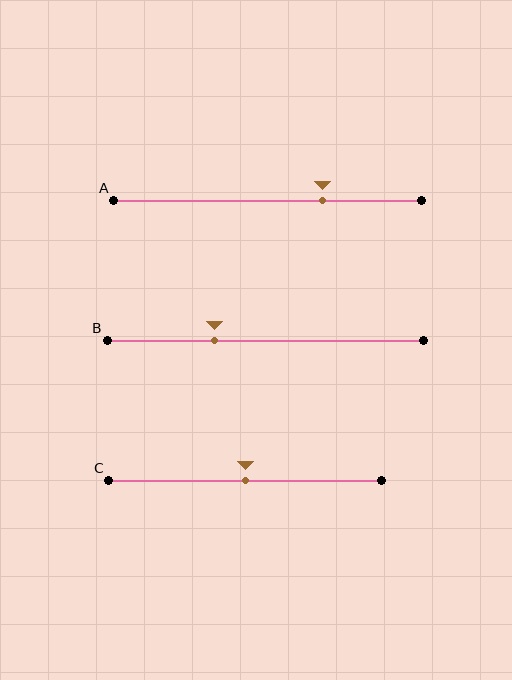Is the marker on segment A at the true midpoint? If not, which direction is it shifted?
No, the marker on segment A is shifted to the right by about 18% of the segment length.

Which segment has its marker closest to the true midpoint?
Segment C has its marker closest to the true midpoint.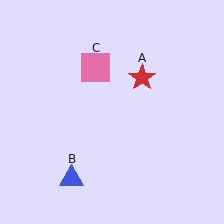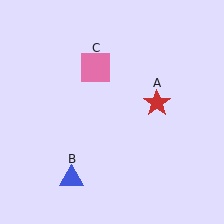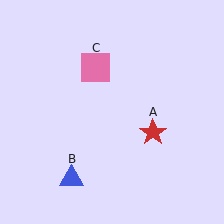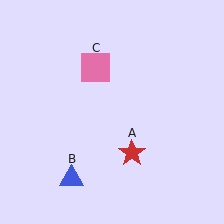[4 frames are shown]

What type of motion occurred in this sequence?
The red star (object A) rotated clockwise around the center of the scene.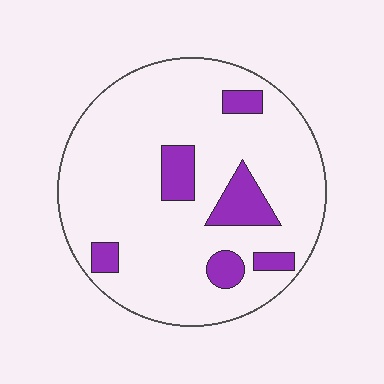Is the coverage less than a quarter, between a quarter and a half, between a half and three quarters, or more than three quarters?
Less than a quarter.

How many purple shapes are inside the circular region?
6.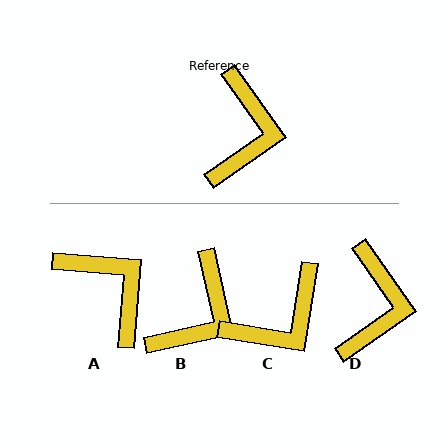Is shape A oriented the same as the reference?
No, it is off by about 50 degrees.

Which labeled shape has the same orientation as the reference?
D.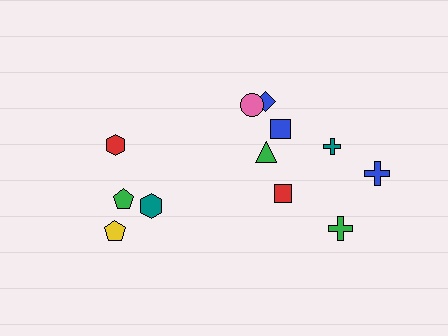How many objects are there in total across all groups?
There are 12 objects.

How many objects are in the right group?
There are 8 objects.